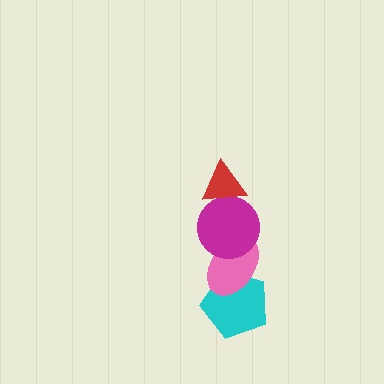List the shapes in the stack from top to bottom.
From top to bottom: the red triangle, the magenta circle, the pink ellipse, the cyan pentagon.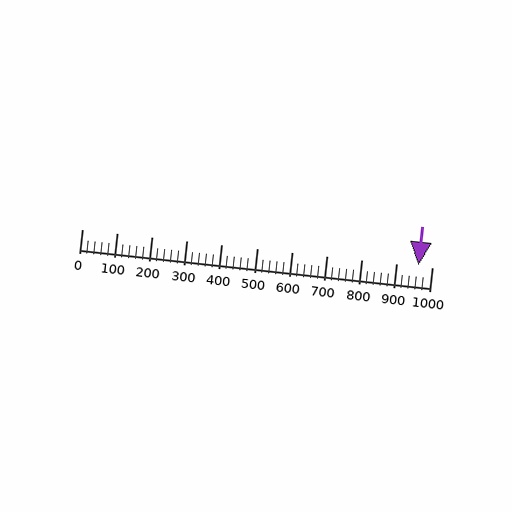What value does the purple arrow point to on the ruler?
The purple arrow points to approximately 961.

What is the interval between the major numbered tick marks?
The major tick marks are spaced 100 units apart.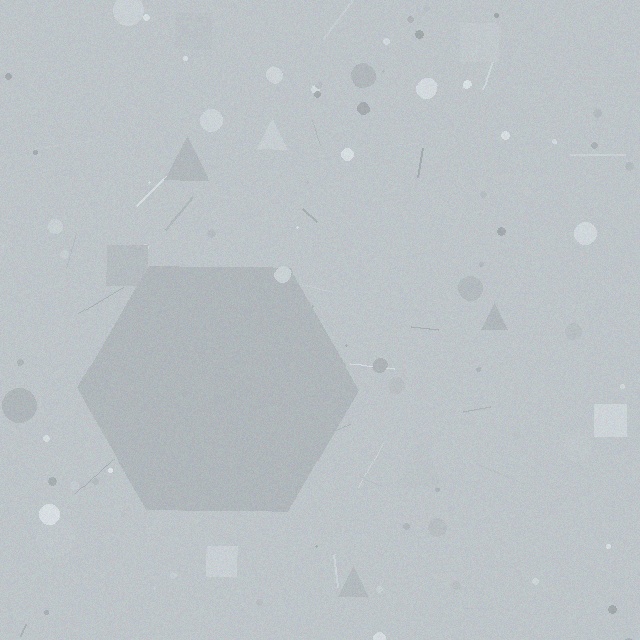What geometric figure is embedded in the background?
A hexagon is embedded in the background.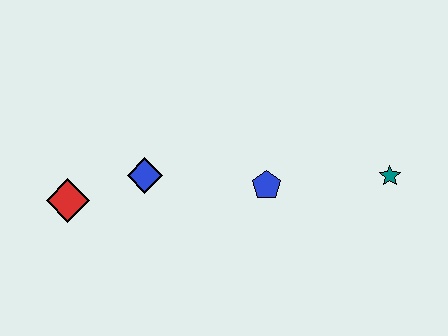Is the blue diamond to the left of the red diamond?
No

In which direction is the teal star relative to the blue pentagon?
The teal star is to the right of the blue pentagon.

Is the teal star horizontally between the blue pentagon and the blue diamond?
No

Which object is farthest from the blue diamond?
The teal star is farthest from the blue diamond.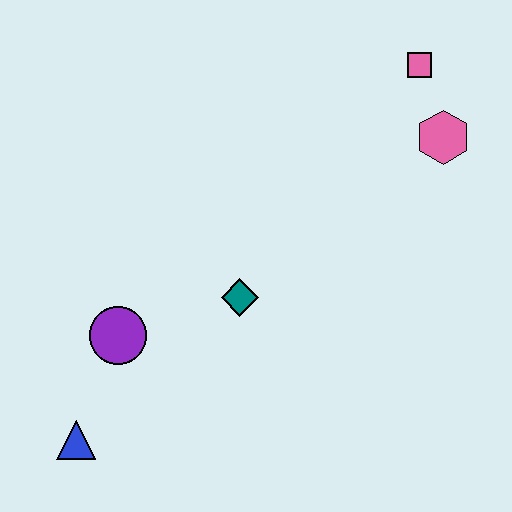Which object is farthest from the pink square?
The blue triangle is farthest from the pink square.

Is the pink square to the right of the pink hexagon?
No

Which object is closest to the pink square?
The pink hexagon is closest to the pink square.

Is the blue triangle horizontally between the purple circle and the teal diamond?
No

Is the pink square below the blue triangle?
No